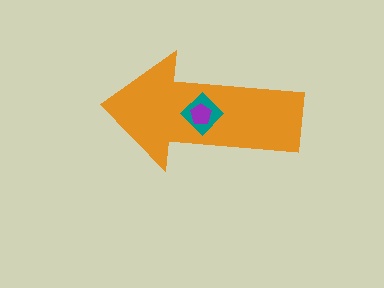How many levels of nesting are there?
3.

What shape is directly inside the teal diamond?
The purple pentagon.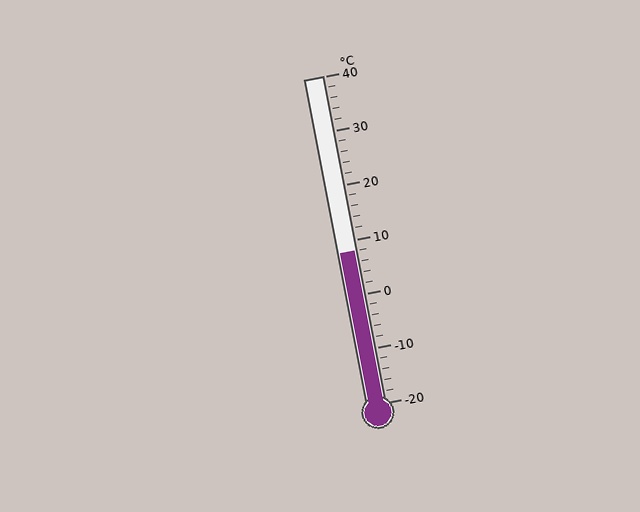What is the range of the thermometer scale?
The thermometer scale ranges from -20°C to 40°C.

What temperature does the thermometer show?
The thermometer shows approximately 8°C.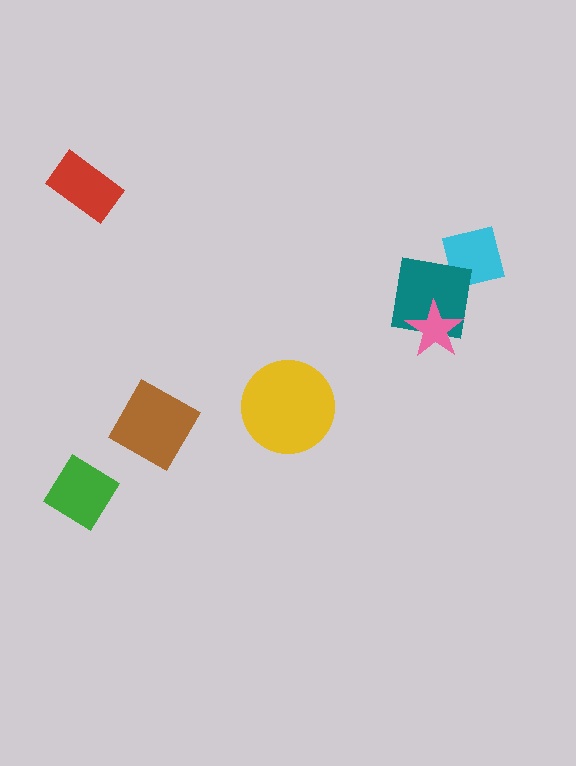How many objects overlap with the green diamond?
0 objects overlap with the green diamond.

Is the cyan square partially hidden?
Yes, it is partially covered by another shape.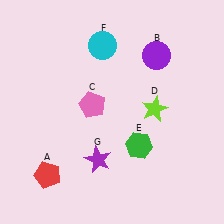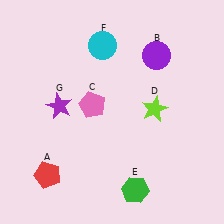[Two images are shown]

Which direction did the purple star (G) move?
The purple star (G) moved up.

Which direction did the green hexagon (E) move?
The green hexagon (E) moved down.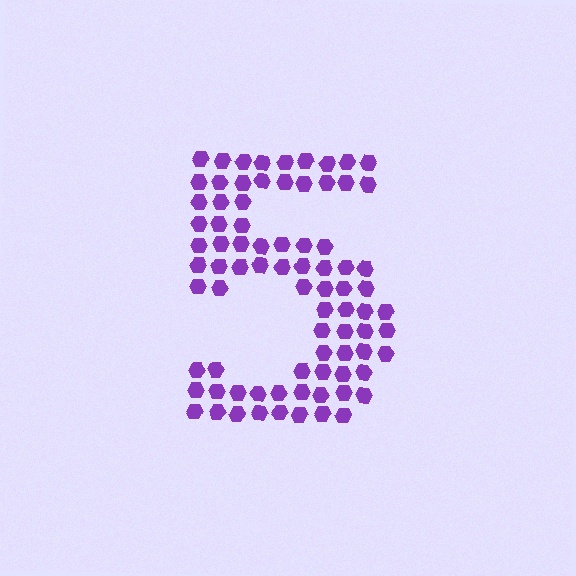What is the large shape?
The large shape is the digit 5.